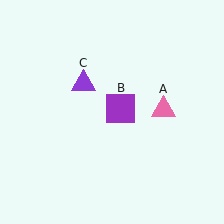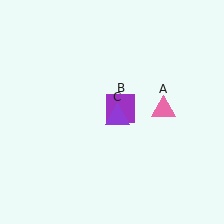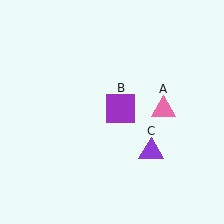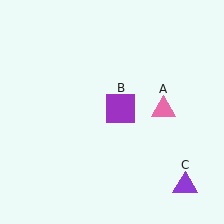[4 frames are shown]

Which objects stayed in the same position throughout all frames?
Pink triangle (object A) and purple square (object B) remained stationary.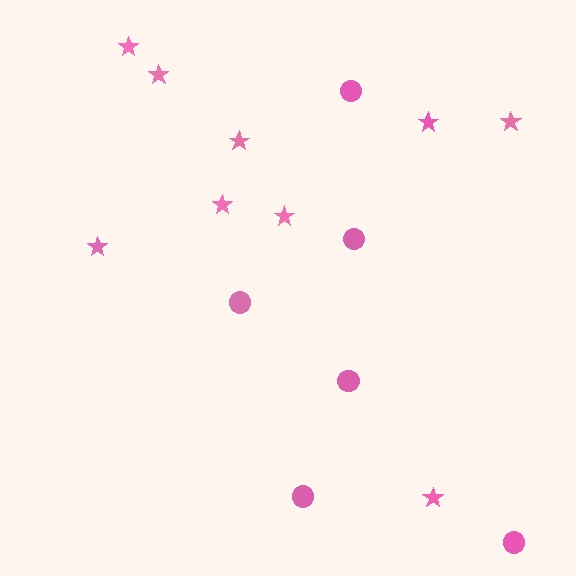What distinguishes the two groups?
There are 2 groups: one group of circles (6) and one group of stars (9).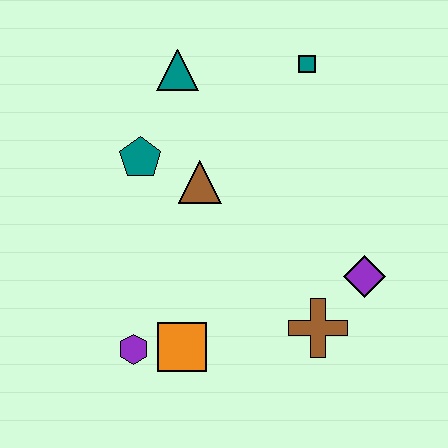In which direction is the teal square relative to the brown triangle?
The teal square is above the brown triangle.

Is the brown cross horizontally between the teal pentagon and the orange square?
No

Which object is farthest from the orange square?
The teal square is farthest from the orange square.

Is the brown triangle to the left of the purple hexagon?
No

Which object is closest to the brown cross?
The purple diamond is closest to the brown cross.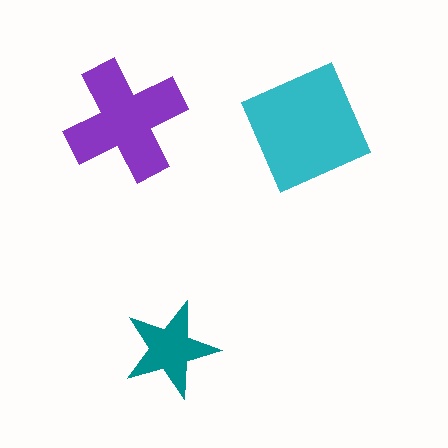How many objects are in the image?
There are 3 objects in the image.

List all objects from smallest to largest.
The teal star, the purple cross, the cyan square.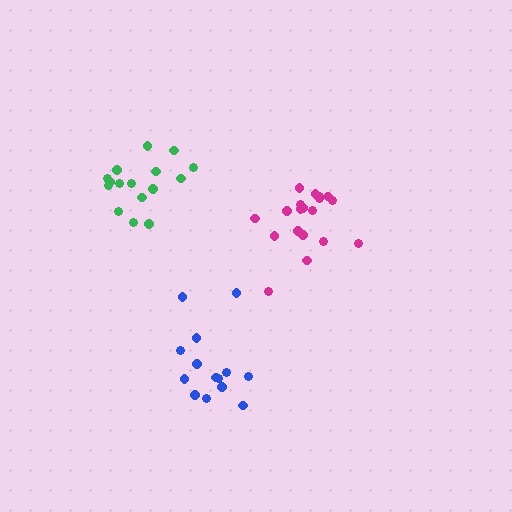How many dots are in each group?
Group 1: 14 dots, Group 2: 16 dots, Group 3: 19 dots (49 total).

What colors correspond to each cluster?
The clusters are colored: blue, green, magenta.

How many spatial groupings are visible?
There are 3 spatial groupings.